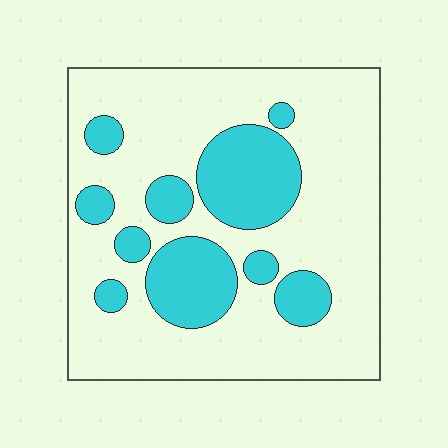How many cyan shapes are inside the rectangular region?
10.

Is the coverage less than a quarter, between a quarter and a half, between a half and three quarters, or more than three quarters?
Between a quarter and a half.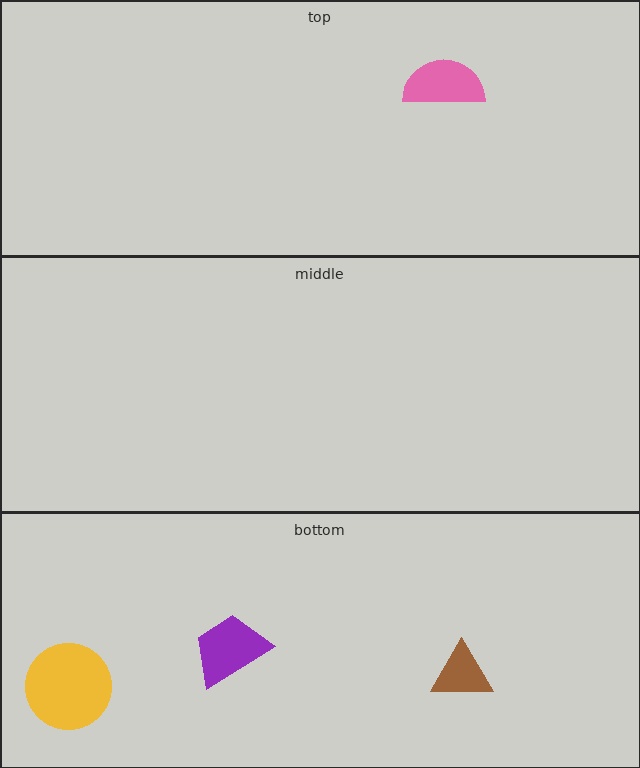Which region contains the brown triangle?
The bottom region.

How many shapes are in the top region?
1.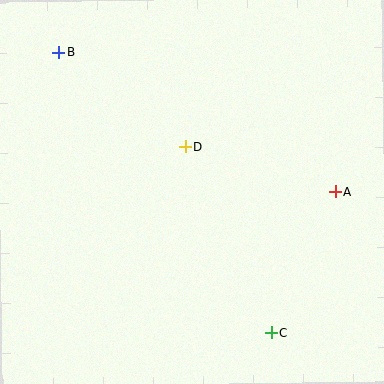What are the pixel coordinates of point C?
Point C is at (271, 333).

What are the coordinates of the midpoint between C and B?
The midpoint between C and B is at (165, 193).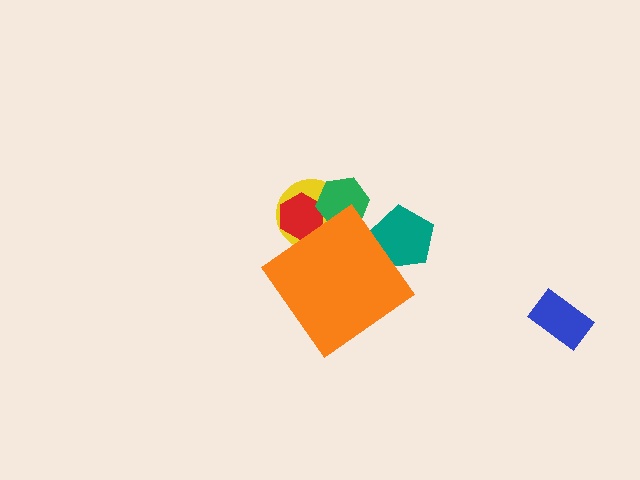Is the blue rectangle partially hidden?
No, the blue rectangle is fully visible.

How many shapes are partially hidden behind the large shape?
4 shapes are partially hidden.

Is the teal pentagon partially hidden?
Yes, the teal pentagon is partially hidden behind the orange diamond.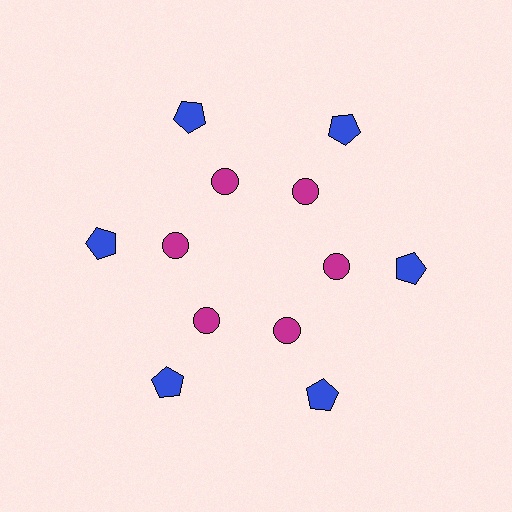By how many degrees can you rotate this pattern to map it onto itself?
The pattern maps onto itself every 60 degrees of rotation.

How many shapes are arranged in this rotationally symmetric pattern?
There are 12 shapes, arranged in 6 groups of 2.